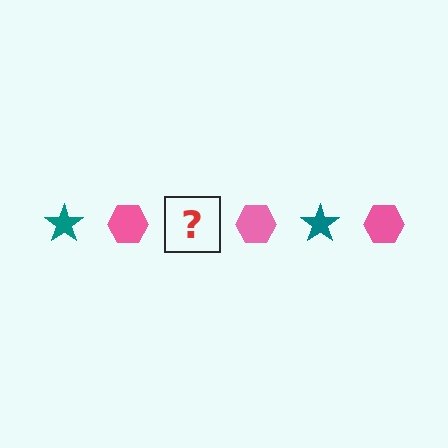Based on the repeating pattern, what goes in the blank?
The blank should be a teal star.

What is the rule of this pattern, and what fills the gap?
The rule is that the pattern alternates between teal star and pink hexagon. The gap should be filled with a teal star.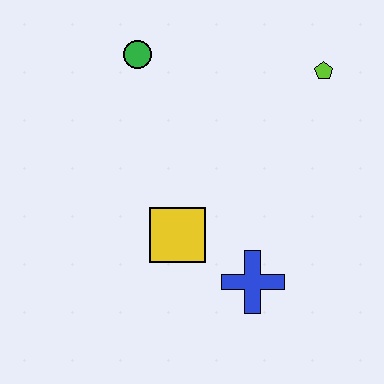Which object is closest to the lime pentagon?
The green circle is closest to the lime pentagon.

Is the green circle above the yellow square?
Yes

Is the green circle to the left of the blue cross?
Yes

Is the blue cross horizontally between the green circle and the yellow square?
No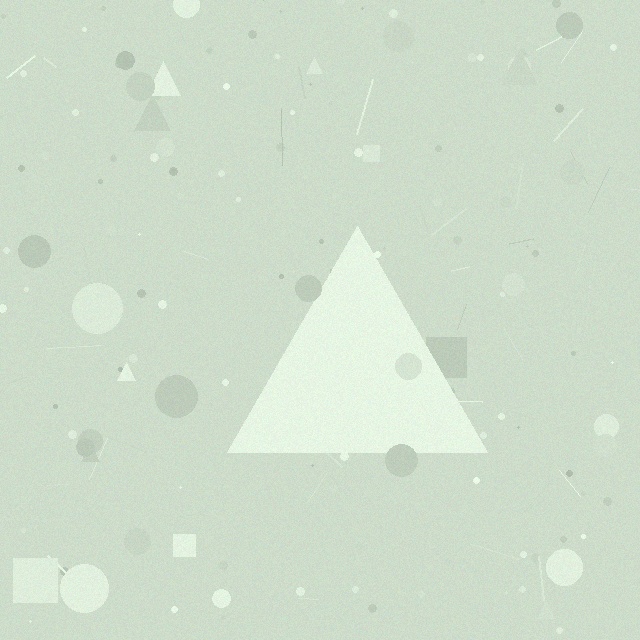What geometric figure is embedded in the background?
A triangle is embedded in the background.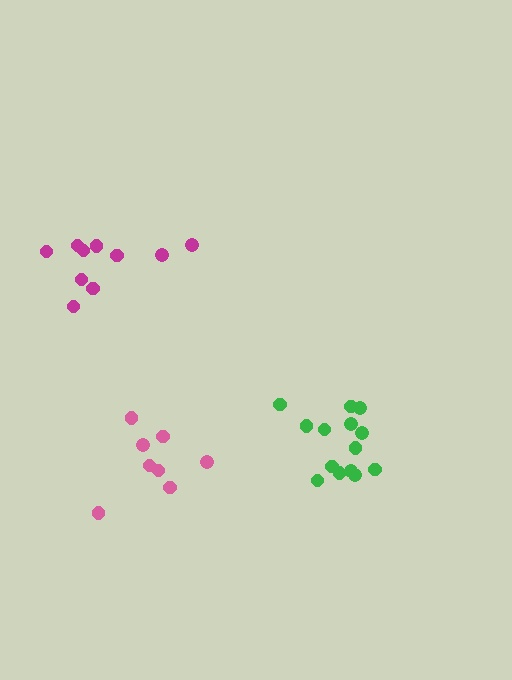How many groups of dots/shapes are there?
There are 3 groups.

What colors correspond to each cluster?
The clusters are colored: magenta, green, pink.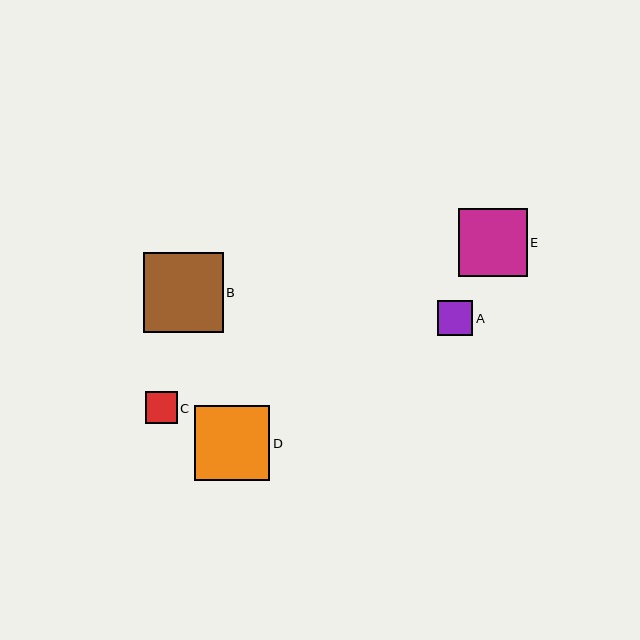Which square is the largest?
Square B is the largest with a size of approximately 80 pixels.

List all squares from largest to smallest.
From largest to smallest: B, D, E, A, C.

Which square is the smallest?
Square C is the smallest with a size of approximately 32 pixels.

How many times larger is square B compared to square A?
Square B is approximately 2.3 times the size of square A.